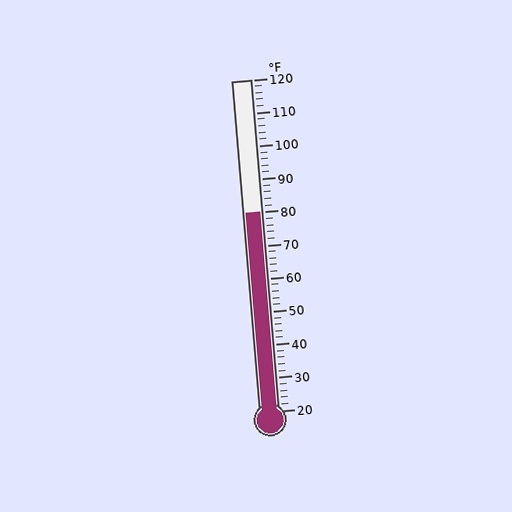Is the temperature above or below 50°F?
The temperature is above 50°F.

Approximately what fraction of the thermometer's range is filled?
The thermometer is filled to approximately 60% of its range.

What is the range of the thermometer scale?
The thermometer scale ranges from 20°F to 120°F.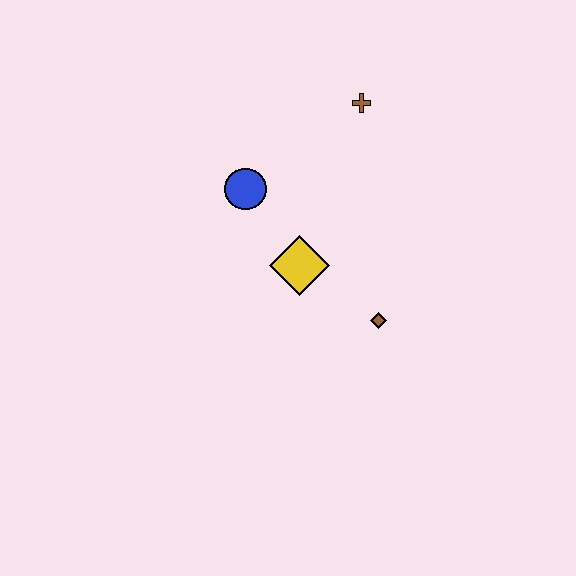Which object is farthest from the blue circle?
The brown diamond is farthest from the blue circle.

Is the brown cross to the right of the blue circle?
Yes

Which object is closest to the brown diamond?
The yellow diamond is closest to the brown diamond.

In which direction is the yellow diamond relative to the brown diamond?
The yellow diamond is to the left of the brown diamond.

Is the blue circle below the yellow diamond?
No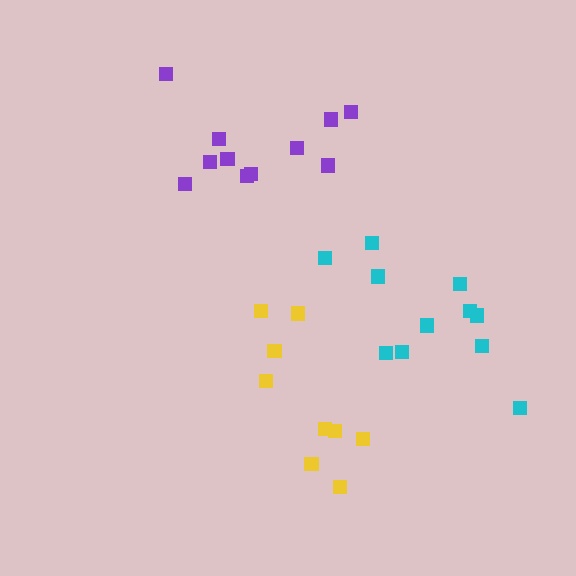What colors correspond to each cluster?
The clusters are colored: cyan, purple, yellow.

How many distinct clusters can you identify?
There are 3 distinct clusters.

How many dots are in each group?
Group 1: 11 dots, Group 2: 11 dots, Group 3: 9 dots (31 total).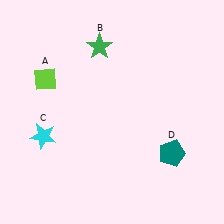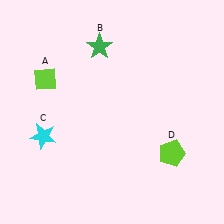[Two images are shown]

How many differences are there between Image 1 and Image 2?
There is 1 difference between the two images.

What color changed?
The pentagon (D) changed from teal in Image 1 to lime in Image 2.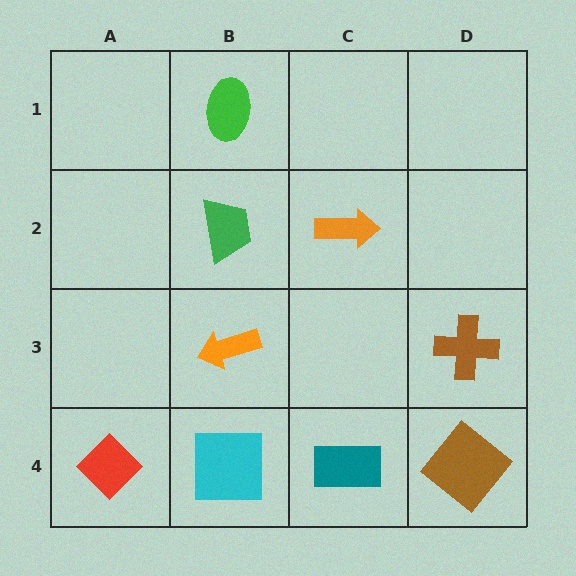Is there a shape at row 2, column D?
No, that cell is empty.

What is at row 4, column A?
A red diamond.